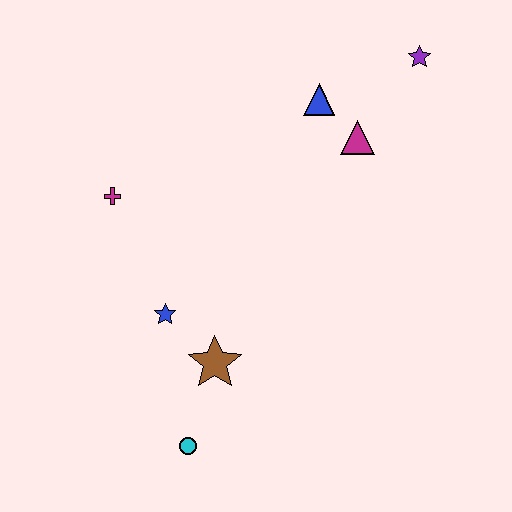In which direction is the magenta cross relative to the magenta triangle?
The magenta cross is to the left of the magenta triangle.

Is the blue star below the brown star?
No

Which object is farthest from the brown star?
The purple star is farthest from the brown star.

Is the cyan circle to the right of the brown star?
No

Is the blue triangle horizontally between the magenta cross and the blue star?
No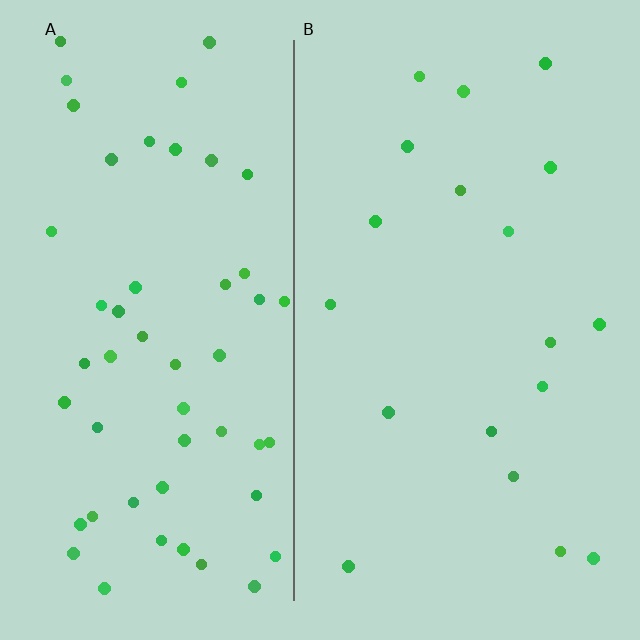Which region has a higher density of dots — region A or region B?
A (the left).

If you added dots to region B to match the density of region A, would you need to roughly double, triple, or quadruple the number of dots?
Approximately triple.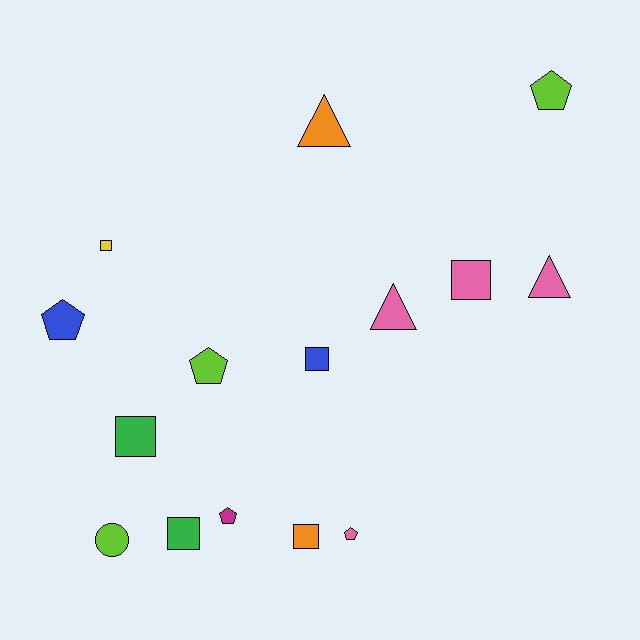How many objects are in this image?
There are 15 objects.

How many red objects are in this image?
There are no red objects.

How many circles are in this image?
There is 1 circle.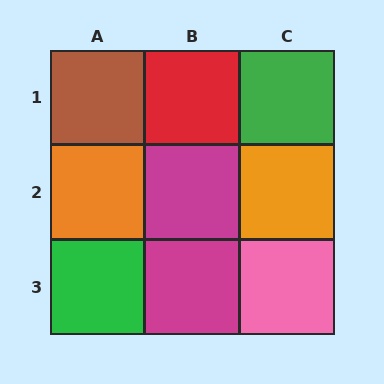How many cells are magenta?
2 cells are magenta.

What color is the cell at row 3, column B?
Magenta.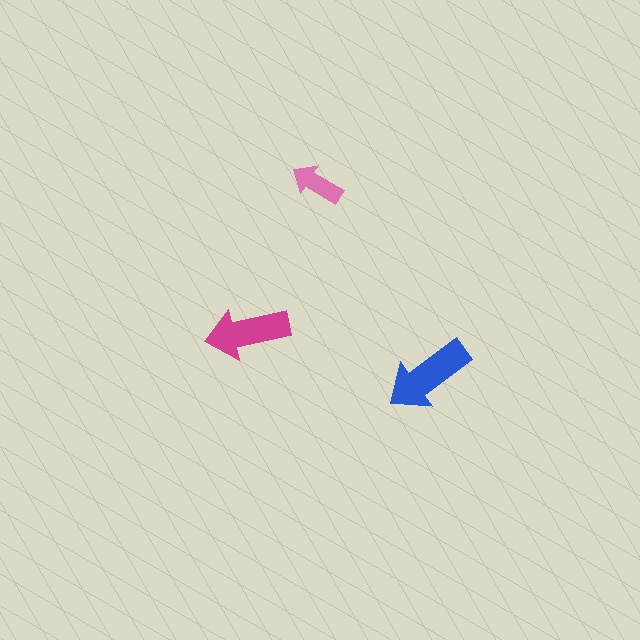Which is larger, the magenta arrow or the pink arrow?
The magenta one.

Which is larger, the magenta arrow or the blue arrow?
The blue one.